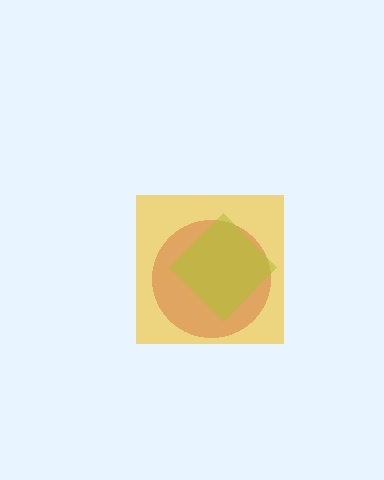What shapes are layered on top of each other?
The layered shapes are: a magenta circle, a green diamond, a yellow square.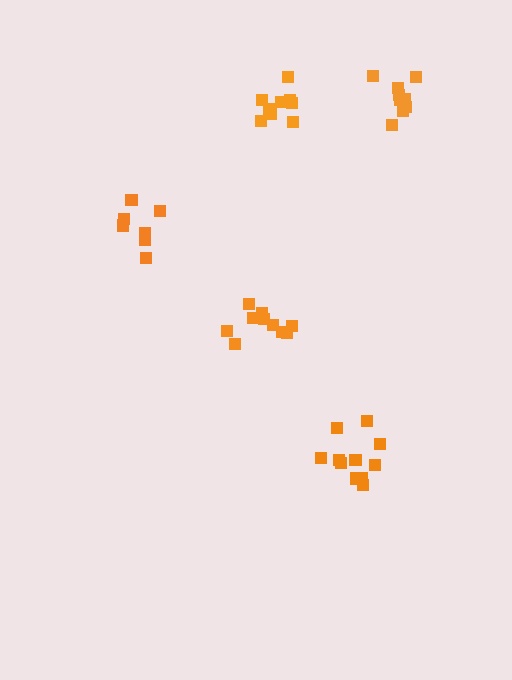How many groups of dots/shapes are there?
There are 5 groups.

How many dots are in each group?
Group 1: 9 dots, Group 2: 7 dots, Group 3: 9 dots, Group 4: 11 dots, Group 5: 10 dots (46 total).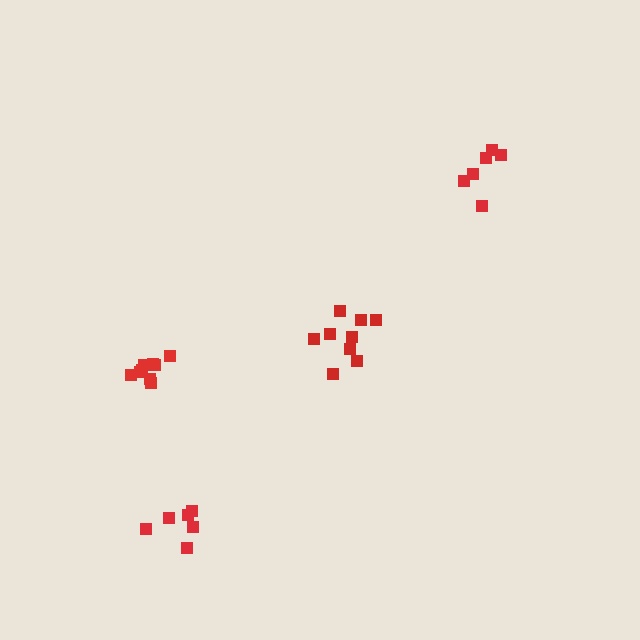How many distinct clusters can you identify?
There are 4 distinct clusters.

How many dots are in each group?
Group 1: 9 dots, Group 2: 6 dots, Group 3: 9 dots, Group 4: 6 dots (30 total).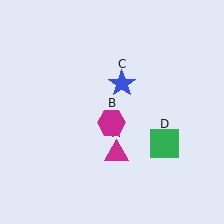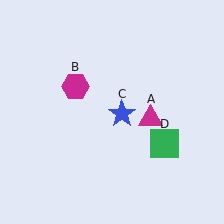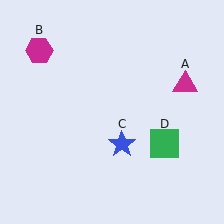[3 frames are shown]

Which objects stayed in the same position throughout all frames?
Green square (object D) remained stationary.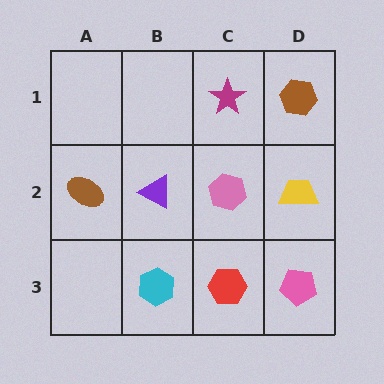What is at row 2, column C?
A pink hexagon.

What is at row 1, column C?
A magenta star.